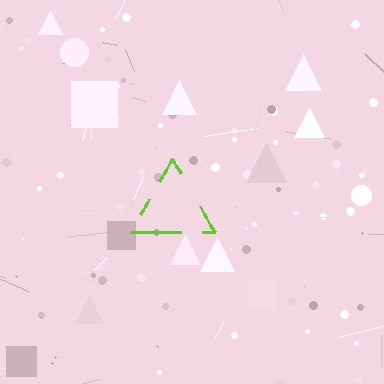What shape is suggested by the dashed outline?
The dashed outline suggests a triangle.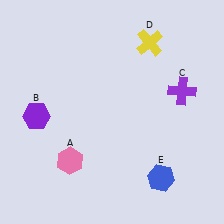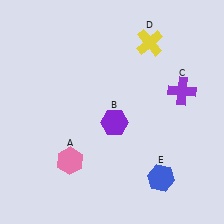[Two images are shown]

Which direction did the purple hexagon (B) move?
The purple hexagon (B) moved right.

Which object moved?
The purple hexagon (B) moved right.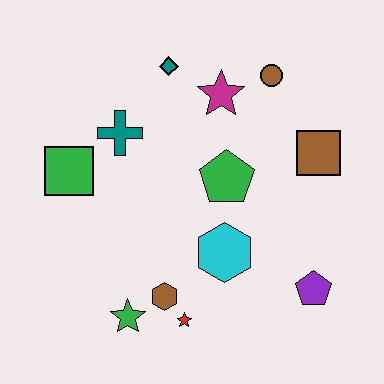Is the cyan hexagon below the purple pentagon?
No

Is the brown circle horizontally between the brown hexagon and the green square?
No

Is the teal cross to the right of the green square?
Yes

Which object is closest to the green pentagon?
The cyan hexagon is closest to the green pentagon.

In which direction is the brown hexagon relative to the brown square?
The brown hexagon is to the left of the brown square.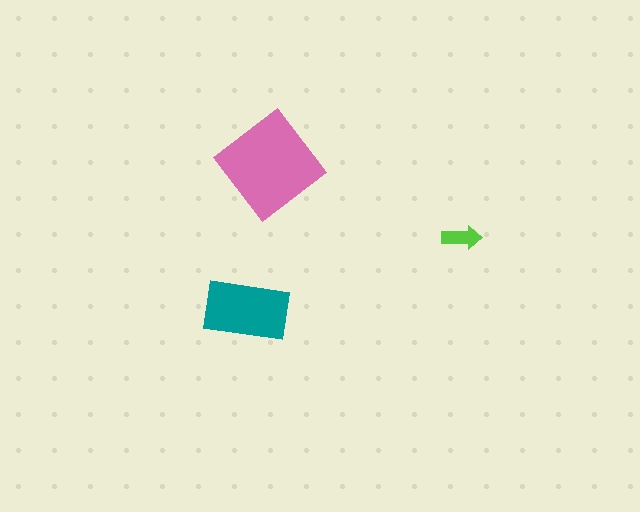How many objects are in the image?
There are 3 objects in the image.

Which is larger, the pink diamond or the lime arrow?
The pink diamond.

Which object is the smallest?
The lime arrow.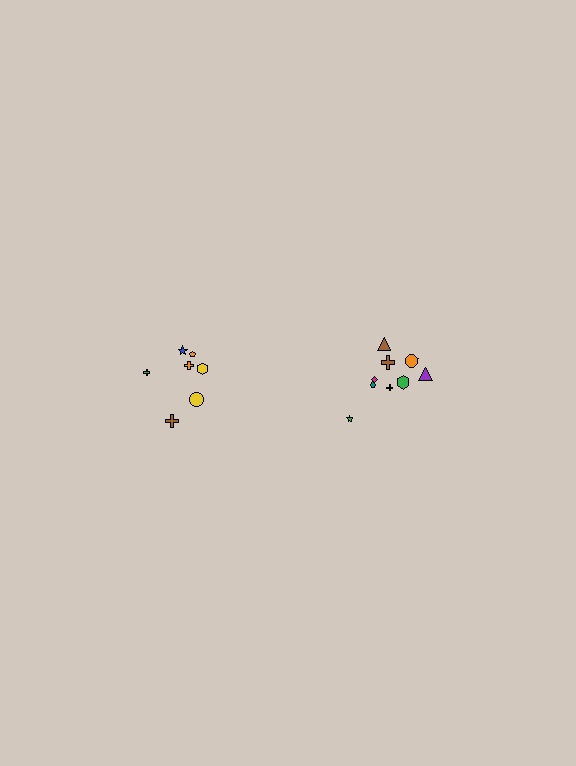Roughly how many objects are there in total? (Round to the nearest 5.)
Roughly 15 objects in total.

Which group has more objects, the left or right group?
The right group.